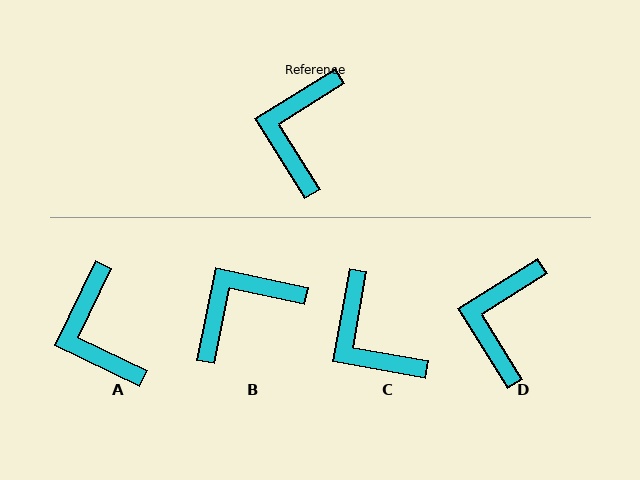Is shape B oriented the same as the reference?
No, it is off by about 44 degrees.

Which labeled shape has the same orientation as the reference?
D.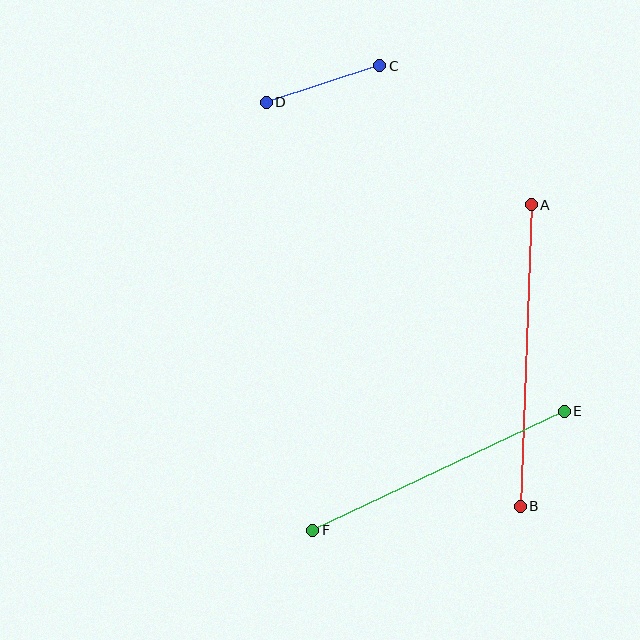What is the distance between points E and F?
The distance is approximately 278 pixels.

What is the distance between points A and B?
The distance is approximately 302 pixels.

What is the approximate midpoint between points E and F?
The midpoint is at approximately (438, 471) pixels.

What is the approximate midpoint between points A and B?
The midpoint is at approximately (526, 356) pixels.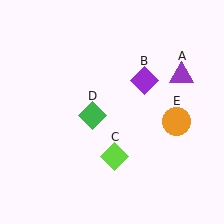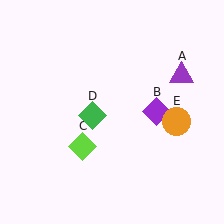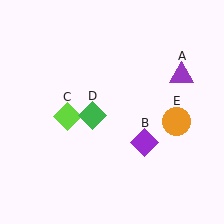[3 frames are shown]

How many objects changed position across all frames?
2 objects changed position: purple diamond (object B), lime diamond (object C).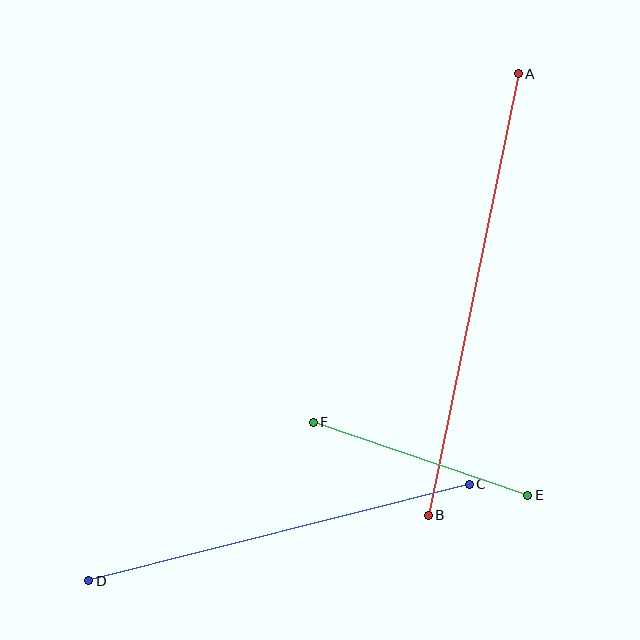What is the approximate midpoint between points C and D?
The midpoint is at approximately (279, 532) pixels.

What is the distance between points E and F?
The distance is approximately 227 pixels.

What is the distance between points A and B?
The distance is approximately 451 pixels.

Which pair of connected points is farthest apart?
Points A and B are farthest apart.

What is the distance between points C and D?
The distance is approximately 392 pixels.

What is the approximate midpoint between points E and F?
The midpoint is at approximately (421, 459) pixels.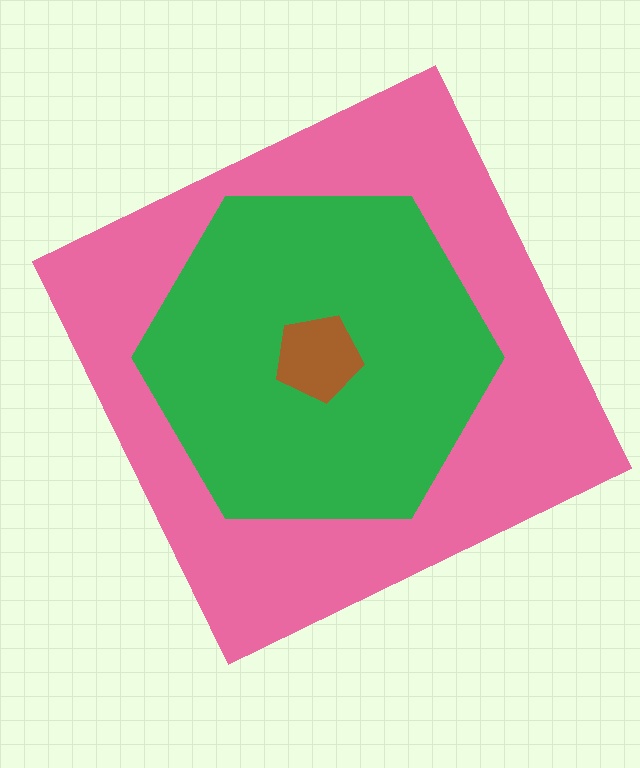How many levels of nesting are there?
3.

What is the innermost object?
The brown pentagon.